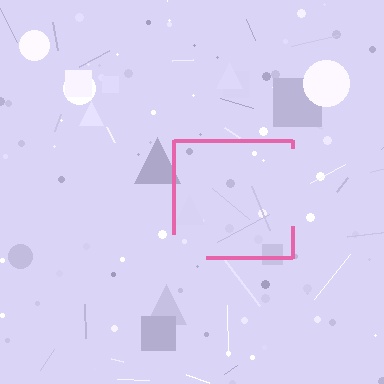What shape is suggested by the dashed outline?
The dashed outline suggests a square.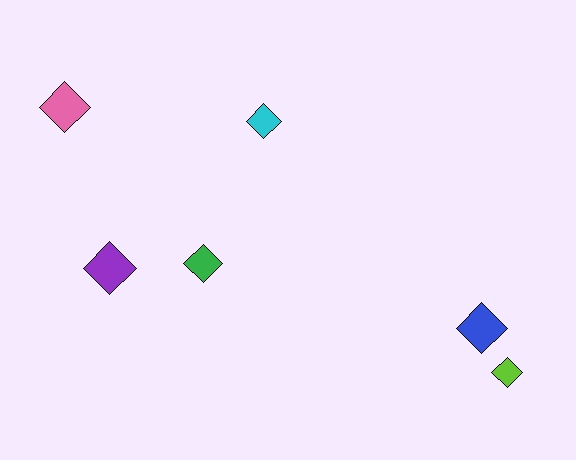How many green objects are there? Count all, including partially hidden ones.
There is 1 green object.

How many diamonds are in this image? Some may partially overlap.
There are 6 diamonds.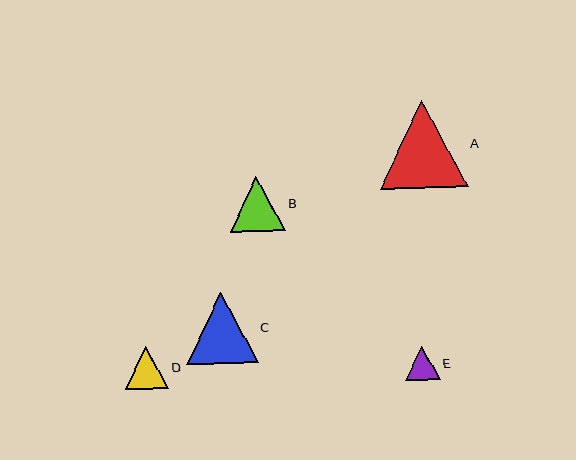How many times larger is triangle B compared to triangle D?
Triangle B is approximately 1.3 times the size of triangle D.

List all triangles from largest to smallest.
From largest to smallest: A, C, B, D, E.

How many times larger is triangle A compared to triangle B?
Triangle A is approximately 1.6 times the size of triangle B.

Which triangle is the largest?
Triangle A is the largest with a size of approximately 88 pixels.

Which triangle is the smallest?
Triangle E is the smallest with a size of approximately 34 pixels.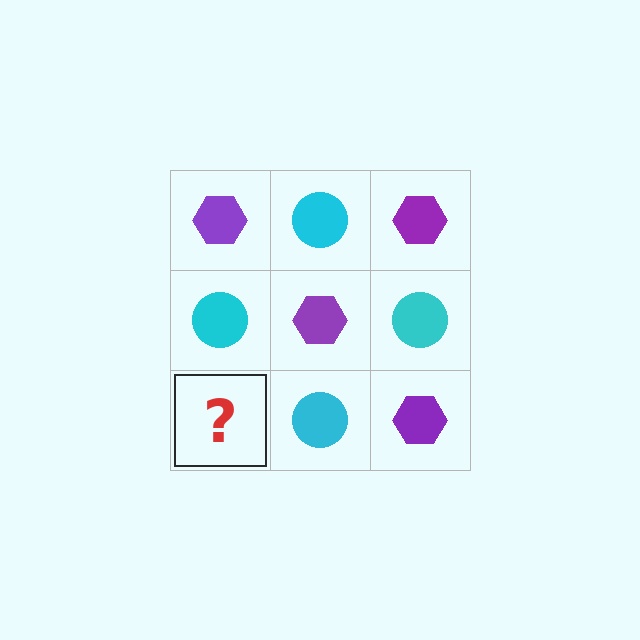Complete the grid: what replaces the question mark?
The question mark should be replaced with a purple hexagon.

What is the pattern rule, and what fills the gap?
The rule is that it alternates purple hexagon and cyan circle in a checkerboard pattern. The gap should be filled with a purple hexagon.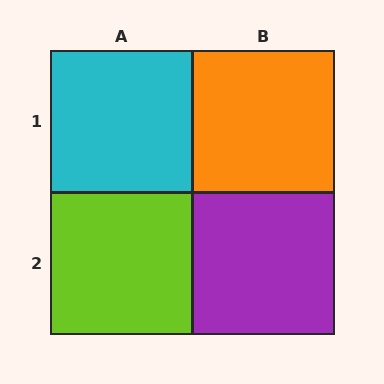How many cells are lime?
1 cell is lime.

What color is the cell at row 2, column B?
Purple.